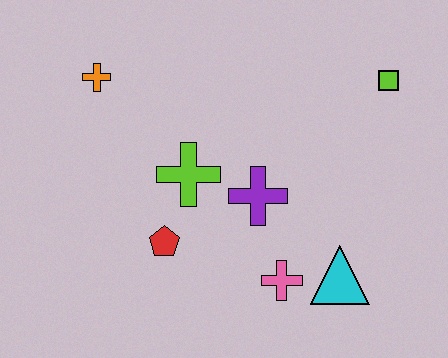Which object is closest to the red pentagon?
The lime cross is closest to the red pentagon.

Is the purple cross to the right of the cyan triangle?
No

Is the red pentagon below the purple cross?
Yes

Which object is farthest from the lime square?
The orange cross is farthest from the lime square.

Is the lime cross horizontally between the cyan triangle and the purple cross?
No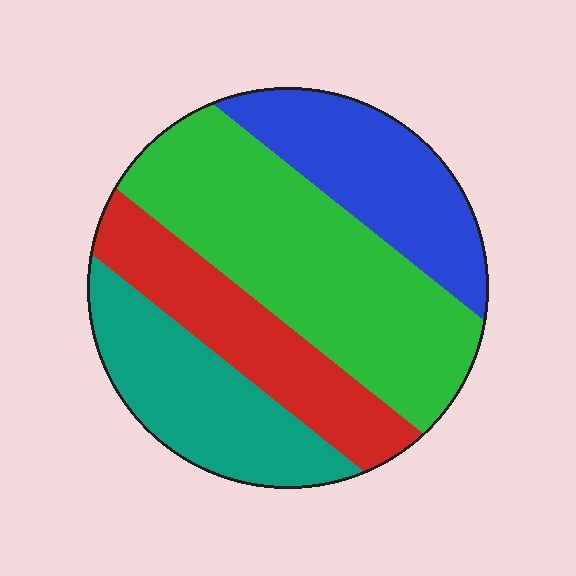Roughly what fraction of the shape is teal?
Teal covers about 20% of the shape.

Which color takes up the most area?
Green, at roughly 40%.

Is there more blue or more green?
Green.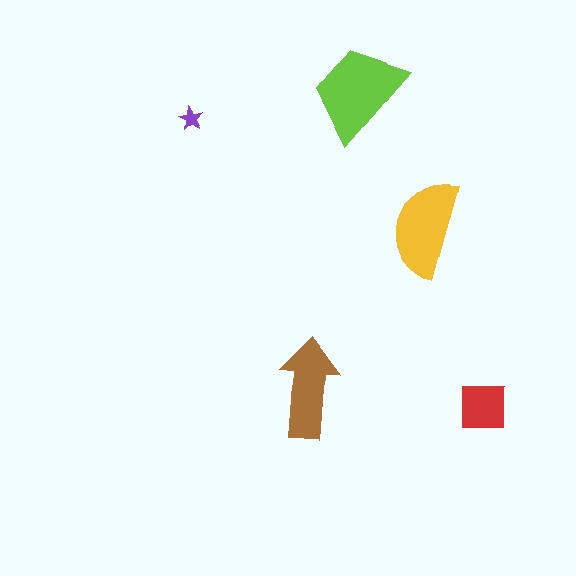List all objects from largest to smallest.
The lime trapezoid, the yellow semicircle, the brown arrow, the red square, the purple star.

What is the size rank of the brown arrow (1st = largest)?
3rd.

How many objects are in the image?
There are 5 objects in the image.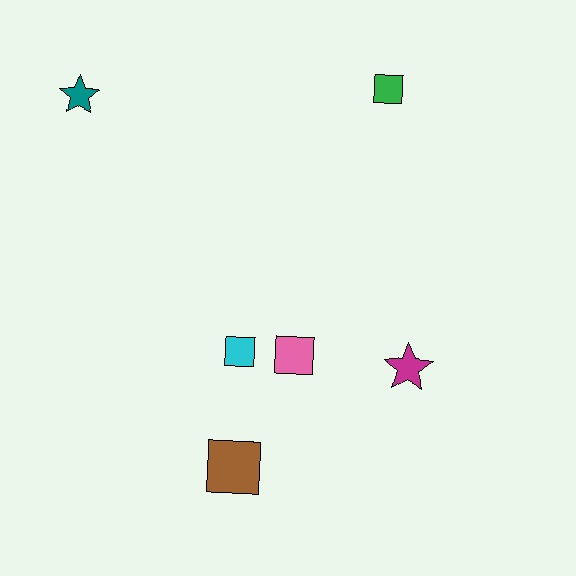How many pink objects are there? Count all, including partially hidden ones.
There is 1 pink object.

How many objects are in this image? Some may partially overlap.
There are 6 objects.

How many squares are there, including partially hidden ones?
There are 4 squares.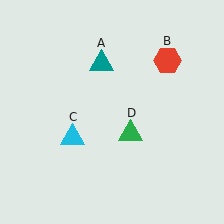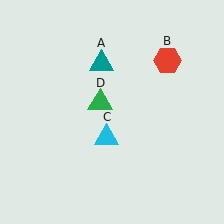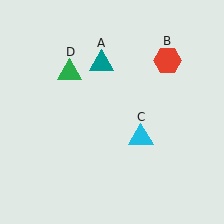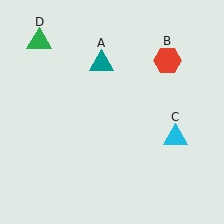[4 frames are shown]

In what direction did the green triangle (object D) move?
The green triangle (object D) moved up and to the left.